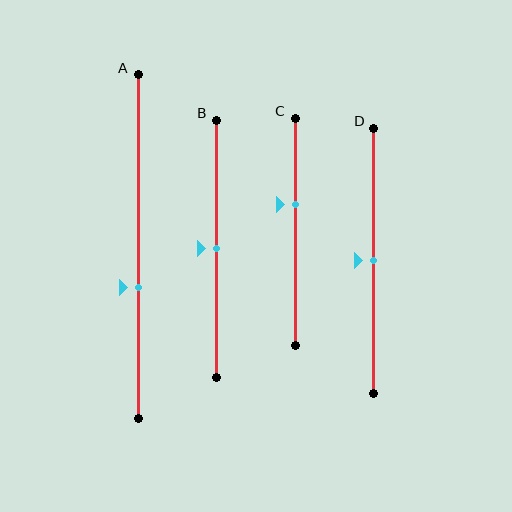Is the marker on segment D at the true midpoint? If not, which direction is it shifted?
Yes, the marker on segment D is at the true midpoint.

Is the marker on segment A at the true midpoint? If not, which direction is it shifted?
No, the marker on segment A is shifted downward by about 12% of the segment length.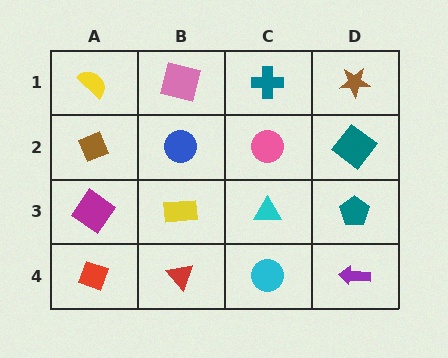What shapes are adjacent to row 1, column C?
A pink circle (row 2, column C), a pink square (row 1, column B), a brown star (row 1, column D).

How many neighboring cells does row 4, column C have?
3.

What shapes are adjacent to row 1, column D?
A teal diamond (row 2, column D), a teal cross (row 1, column C).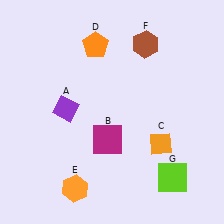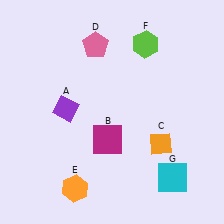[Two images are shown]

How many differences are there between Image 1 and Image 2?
There are 3 differences between the two images.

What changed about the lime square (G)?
In Image 1, G is lime. In Image 2, it changed to cyan.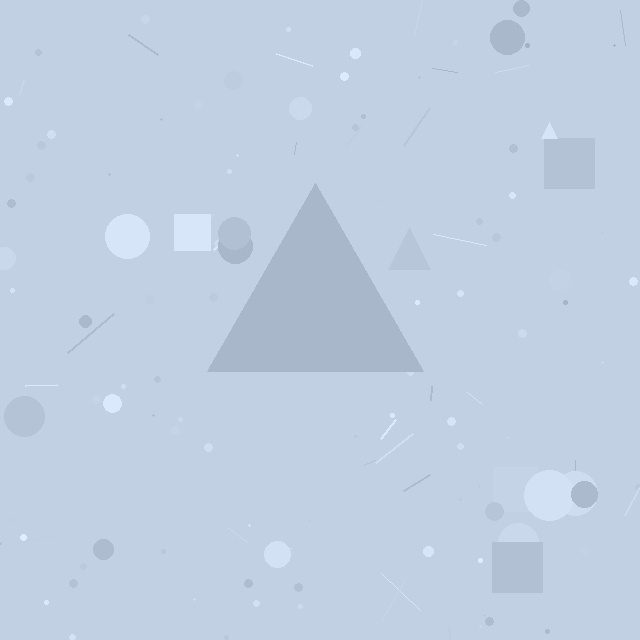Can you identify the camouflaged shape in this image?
The camouflaged shape is a triangle.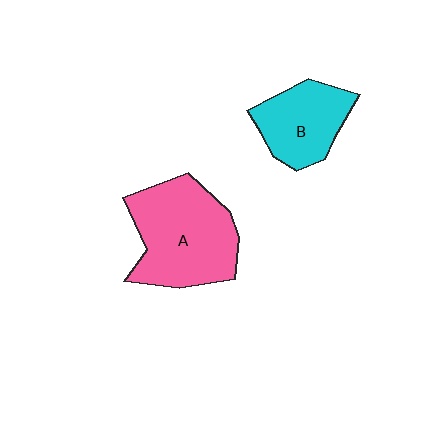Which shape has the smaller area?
Shape B (cyan).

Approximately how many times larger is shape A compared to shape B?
Approximately 1.6 times.